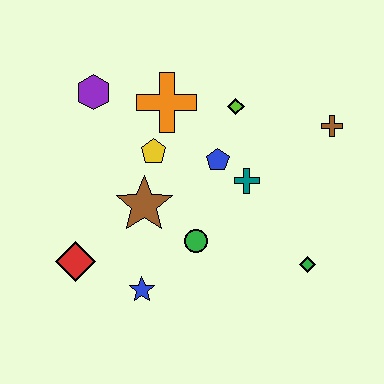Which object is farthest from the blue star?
The brown cross is farthest from the blue star.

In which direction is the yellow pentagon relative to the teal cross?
The yellow pentagon is to the left of the teal cross.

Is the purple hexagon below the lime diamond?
No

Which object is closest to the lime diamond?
The blue pentagon is closest to the lime diamond.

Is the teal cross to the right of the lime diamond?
Yes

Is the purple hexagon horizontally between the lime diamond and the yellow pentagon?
No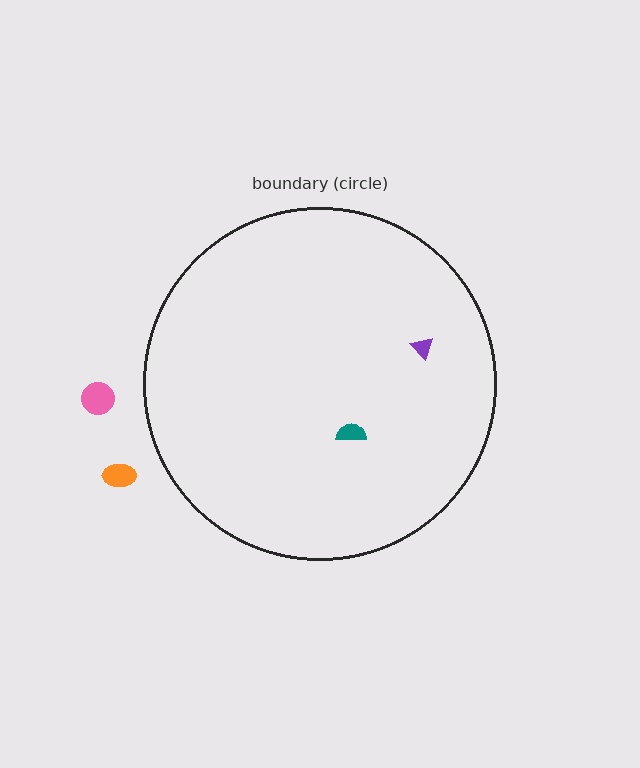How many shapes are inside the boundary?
2 inside, 2 outside.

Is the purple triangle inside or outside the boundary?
Inside.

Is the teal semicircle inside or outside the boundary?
Inside.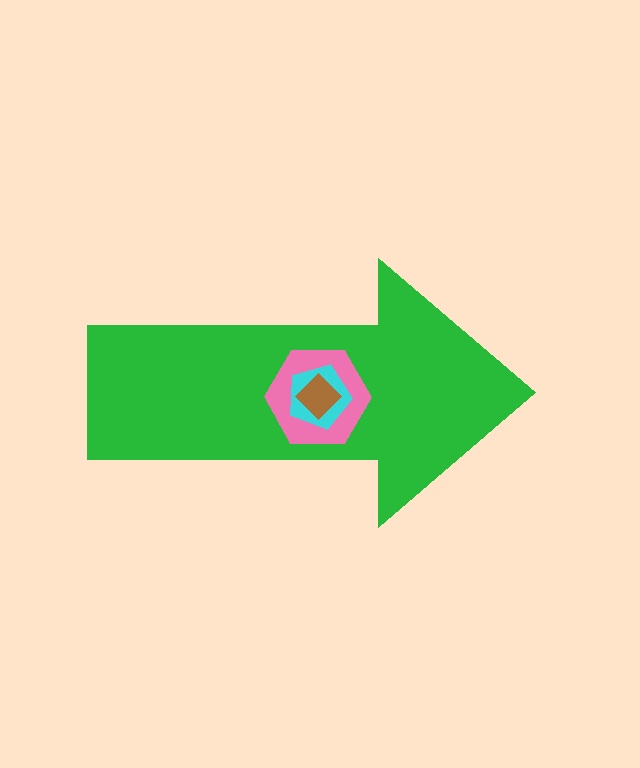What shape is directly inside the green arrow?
The pink hexagon.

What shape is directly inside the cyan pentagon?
The brown diamond.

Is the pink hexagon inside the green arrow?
Yes.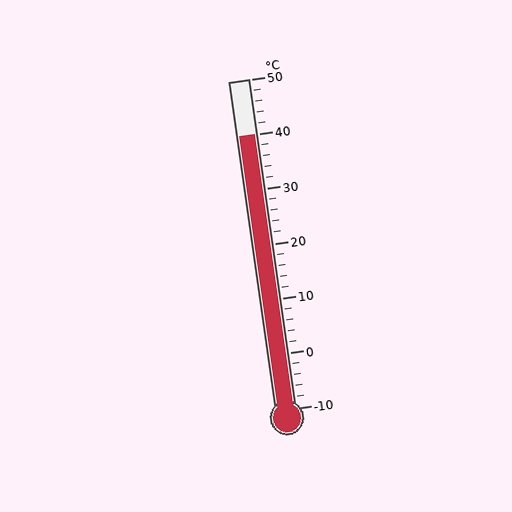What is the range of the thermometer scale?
The thermometer scale ranges from -10°C to 50°C.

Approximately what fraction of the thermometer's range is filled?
The thermometer is filled to approximately 85% of its range.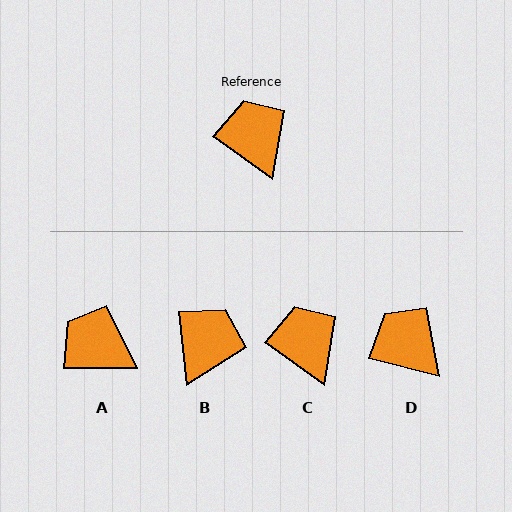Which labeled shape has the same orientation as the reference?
C.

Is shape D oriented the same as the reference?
No, it is off by about 21 degrees.